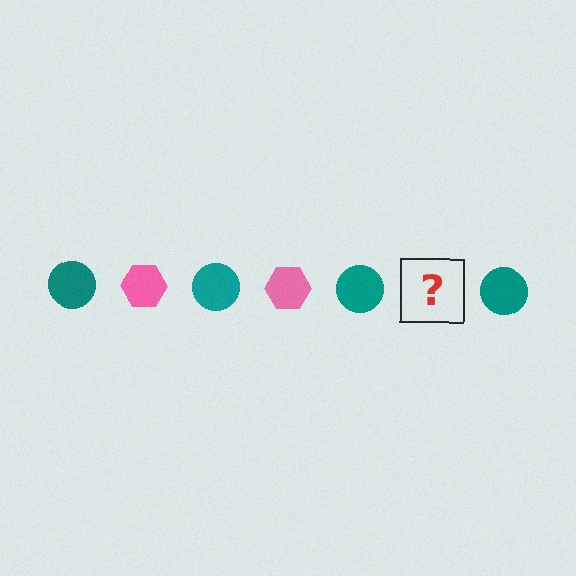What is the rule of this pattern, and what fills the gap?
The rule is that the pattern alternates between teal circle and pink hexagon. The gap should be filled with a pink hexagon.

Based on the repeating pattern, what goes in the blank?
The blank should be a pink hexagon.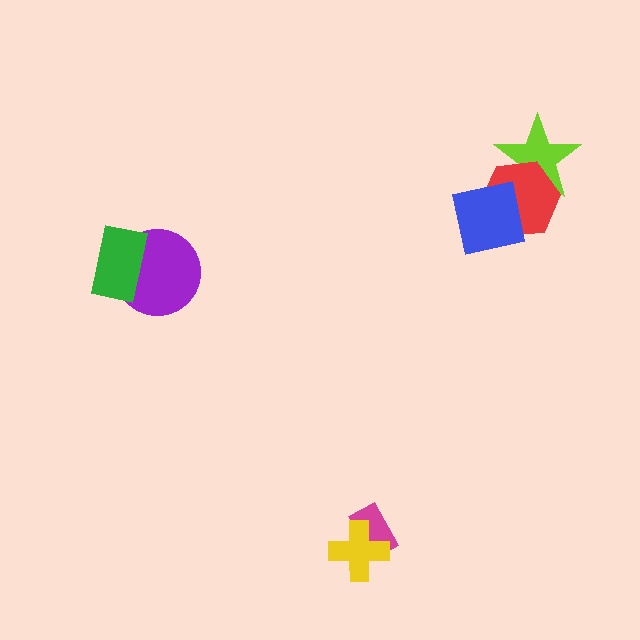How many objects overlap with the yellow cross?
1 object overlaps with the yellow cross.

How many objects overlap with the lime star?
2 objects overlap with the lime star.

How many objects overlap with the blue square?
2 objects overlap with the blue square.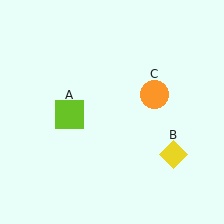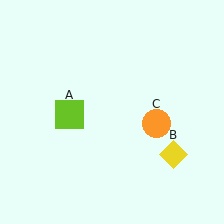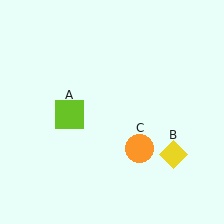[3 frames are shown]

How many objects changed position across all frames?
1 object changed position: orange circle (object C).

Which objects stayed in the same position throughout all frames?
Lime square (object A) and yellow diamond (object B) remained stationary.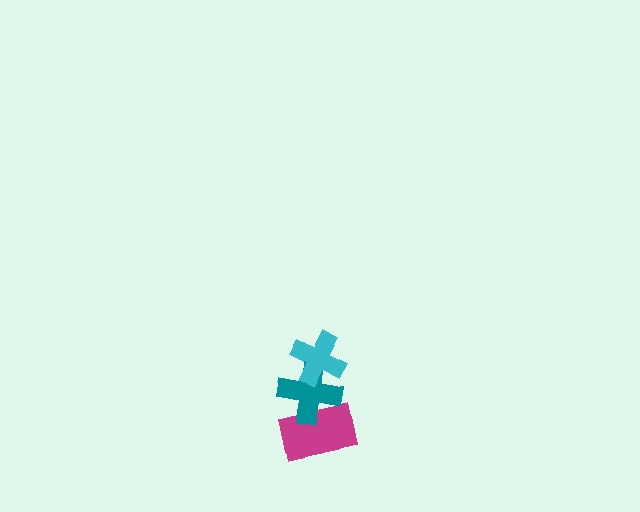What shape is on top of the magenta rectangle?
The teal cross is on top of the magenta rectangle.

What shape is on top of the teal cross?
The cyan cross is on top of the teal cross.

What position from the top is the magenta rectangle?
The magenta rectangle is 3rd from the top.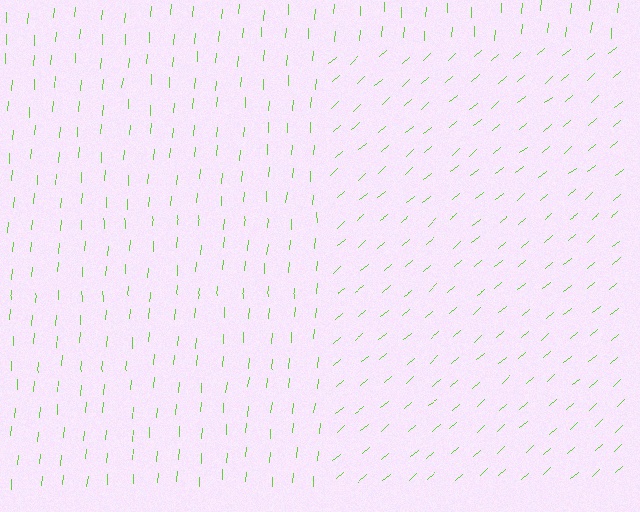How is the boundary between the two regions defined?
The boundary is defined purely by a change in line orientation (approximately 45 degrees difference). All lines are the same color and thickness.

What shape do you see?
I see a rectangle.